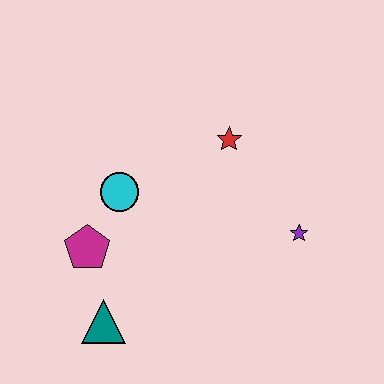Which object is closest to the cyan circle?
The magenta pentagon is closest to the cyan circle.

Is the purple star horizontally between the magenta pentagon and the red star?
No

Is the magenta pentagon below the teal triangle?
No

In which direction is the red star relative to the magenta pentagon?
The red star is to the right of the magenta pentagon.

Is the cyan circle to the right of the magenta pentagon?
Yes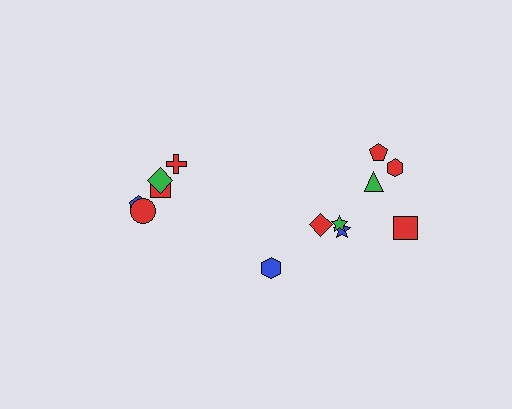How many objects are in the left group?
There are 5 objects.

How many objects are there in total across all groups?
There are 13 objects.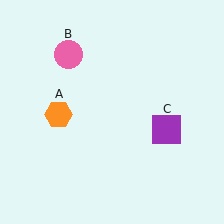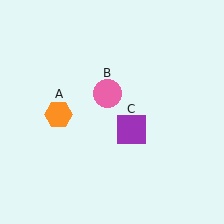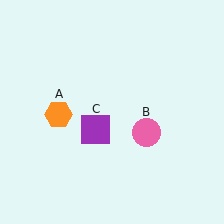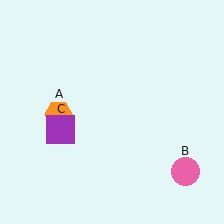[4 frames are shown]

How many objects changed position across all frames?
2 objects changed position: pink circle (object B), purple square (object C).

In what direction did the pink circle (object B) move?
The pink circle (object B) moved down and to the right.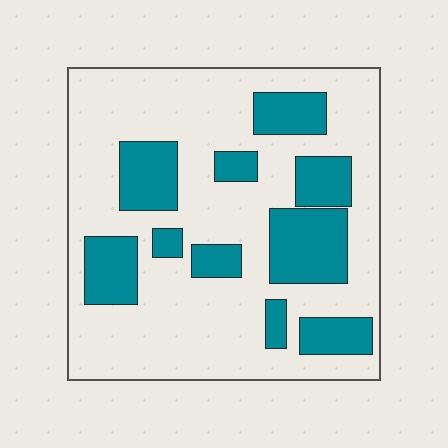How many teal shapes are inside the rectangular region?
10.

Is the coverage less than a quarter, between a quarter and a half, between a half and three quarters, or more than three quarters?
Between a quarter and a half.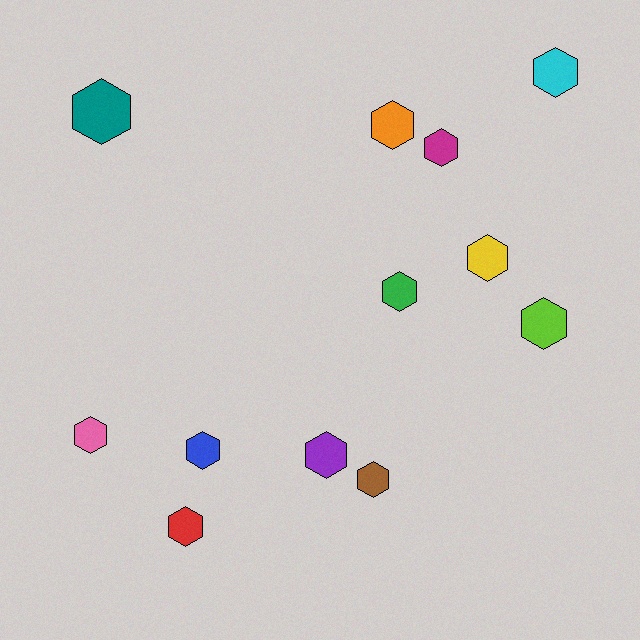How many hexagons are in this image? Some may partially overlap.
There are 12 hexagons.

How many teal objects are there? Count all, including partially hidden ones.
There is 1 teal object.